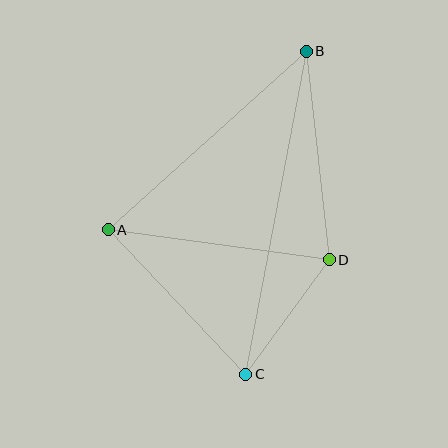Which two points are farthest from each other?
Points B and C are farthest from each other.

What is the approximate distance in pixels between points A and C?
The distance between A and C is approximately 200 pixels.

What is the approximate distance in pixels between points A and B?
The distance between A and B is approximately 266 pixels.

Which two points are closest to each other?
Points C and D are closest to each other.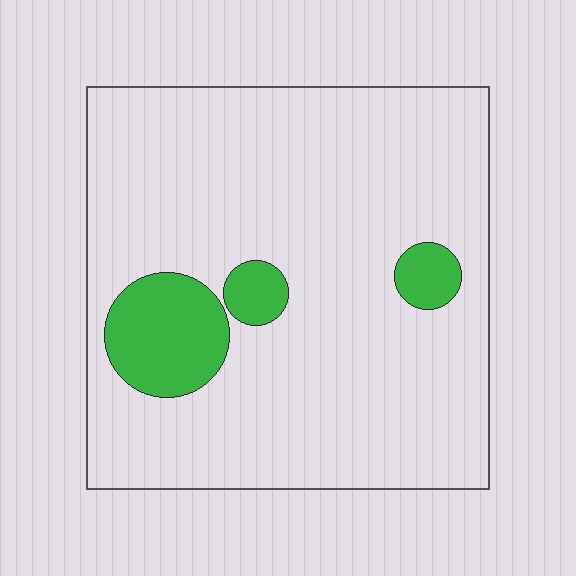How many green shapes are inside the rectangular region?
3.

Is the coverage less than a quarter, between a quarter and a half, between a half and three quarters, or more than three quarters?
Less than a quarter.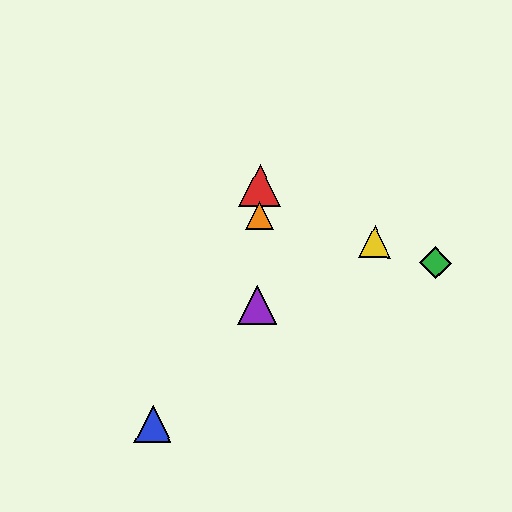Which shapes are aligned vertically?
The red triangle, the purple triangle, the orange triangle are aligned vertically.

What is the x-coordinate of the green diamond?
The green diamond is at x≈435.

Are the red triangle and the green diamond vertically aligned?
No, the red triangle is at x≈260 and the green diamond is at x≈435.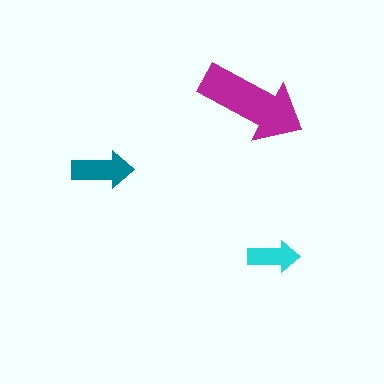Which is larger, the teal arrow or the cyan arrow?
The teal one.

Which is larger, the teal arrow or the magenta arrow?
The magenta one.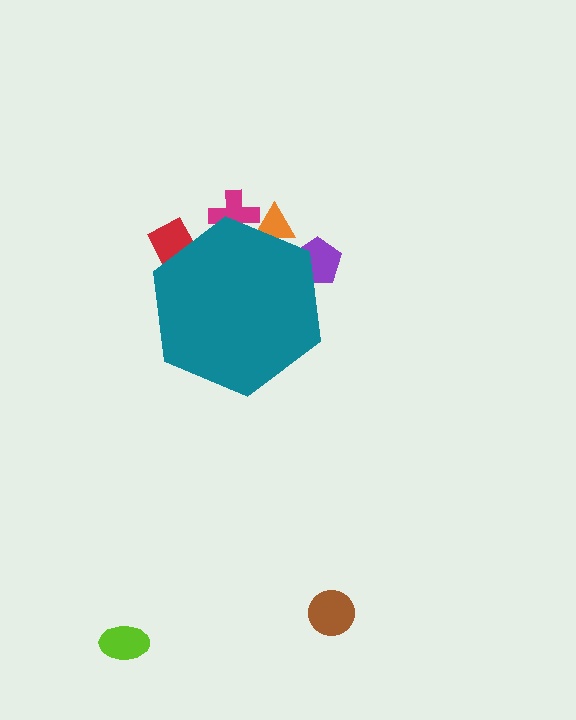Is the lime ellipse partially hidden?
No, the lime ellipse is fully visible.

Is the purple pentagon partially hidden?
Yes, the purple pentagon is partially hidden behind the teal hexagon.